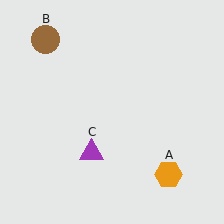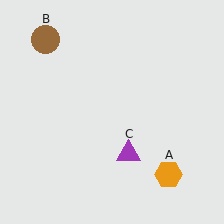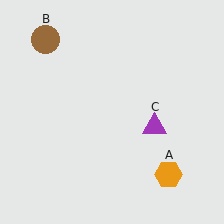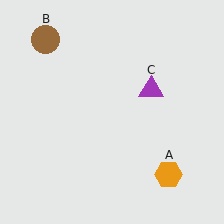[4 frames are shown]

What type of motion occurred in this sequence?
The purple triangle (object C) rotated counterclockwise around the center of the scene.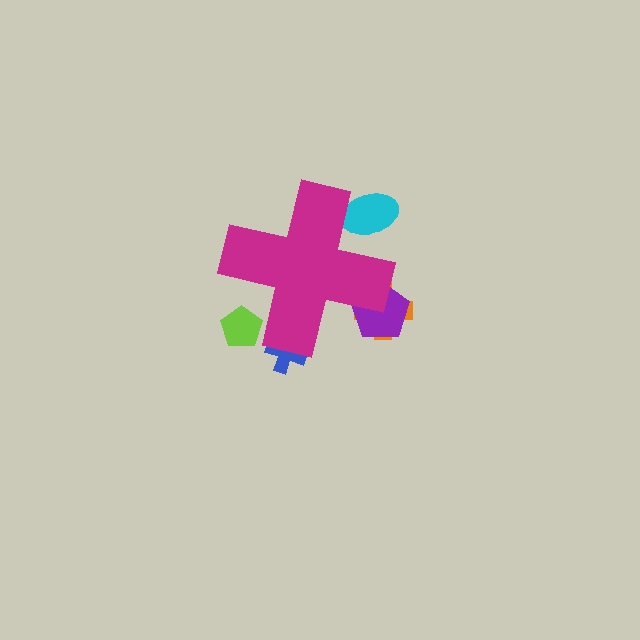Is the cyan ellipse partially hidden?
Yes, the cyan ellipse is partially hidden behind the magenta cross.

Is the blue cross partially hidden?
Yes, the blue cross is partially hidden behind the magenta cross.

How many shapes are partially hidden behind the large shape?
5 shapes are partially hidden.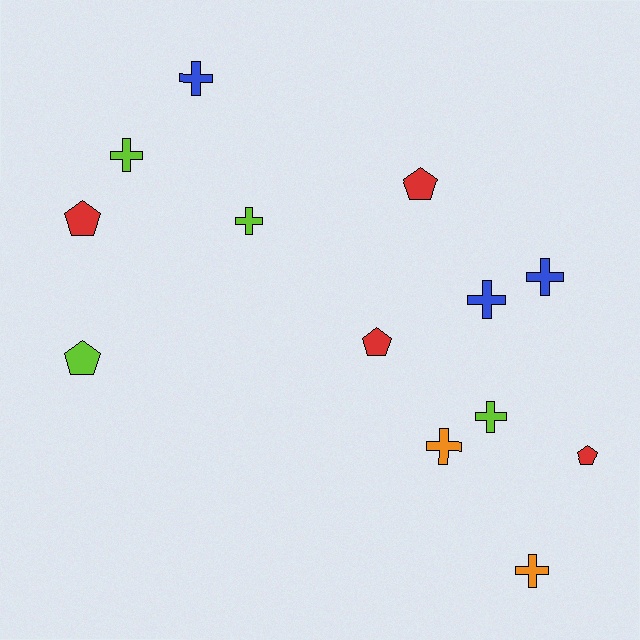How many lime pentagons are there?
There is 1 lime pentagon.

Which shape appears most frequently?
Cross, with 8 objects.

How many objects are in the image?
There are 13 objects.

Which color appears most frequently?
Lime, with 4 objects.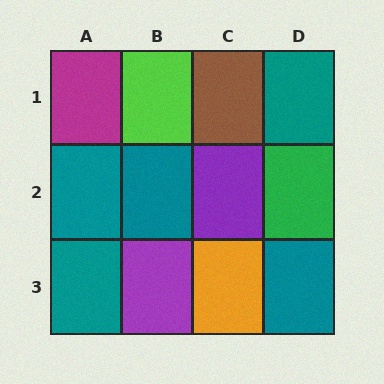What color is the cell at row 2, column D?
Green.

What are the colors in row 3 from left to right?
Teal, purple, orange, teal.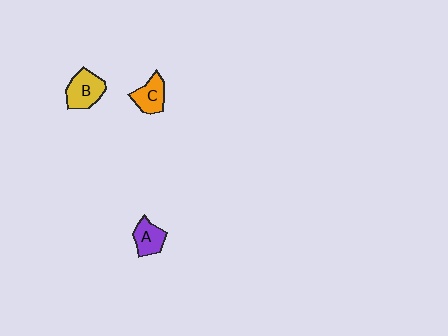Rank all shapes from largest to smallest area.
From largest to smallest: B (yellow), C (orange), A (purple).